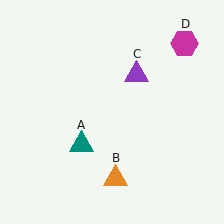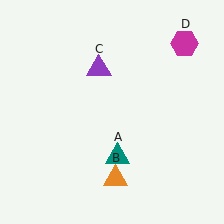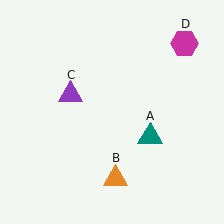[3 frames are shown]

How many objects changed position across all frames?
2 objects changed position: teal triangle (object A), purple triangle (object C).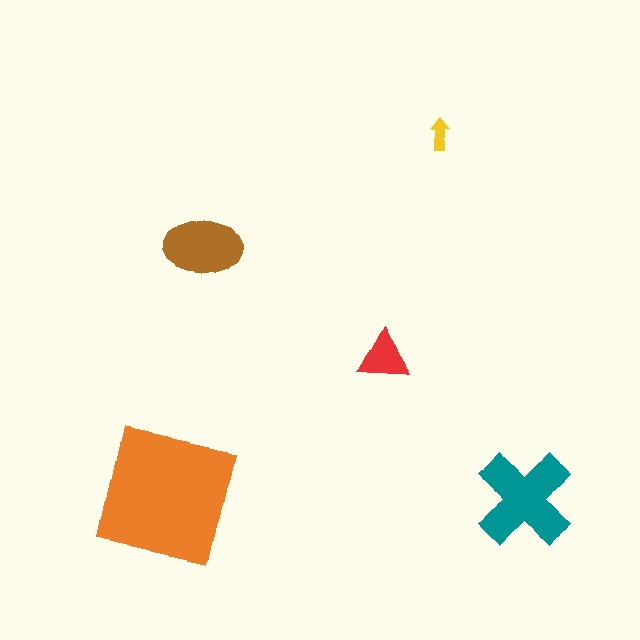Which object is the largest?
The orange square.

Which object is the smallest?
The yellow arrow.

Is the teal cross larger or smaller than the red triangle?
Larger.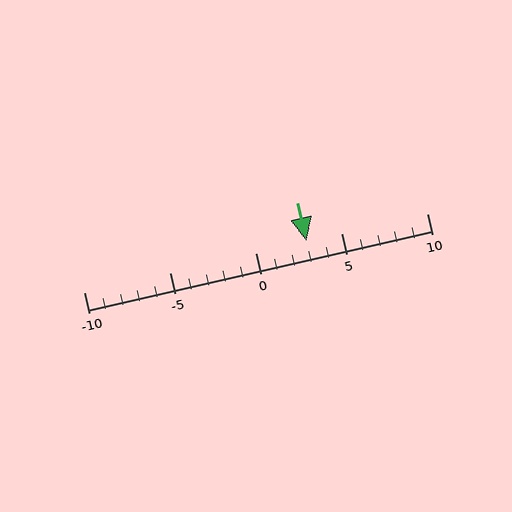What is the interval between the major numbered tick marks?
The major tick marks are spaced 5 units apart.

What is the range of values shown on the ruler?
The ruler shows values from -10 to 10.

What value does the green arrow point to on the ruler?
The green arrow points to approximately 3.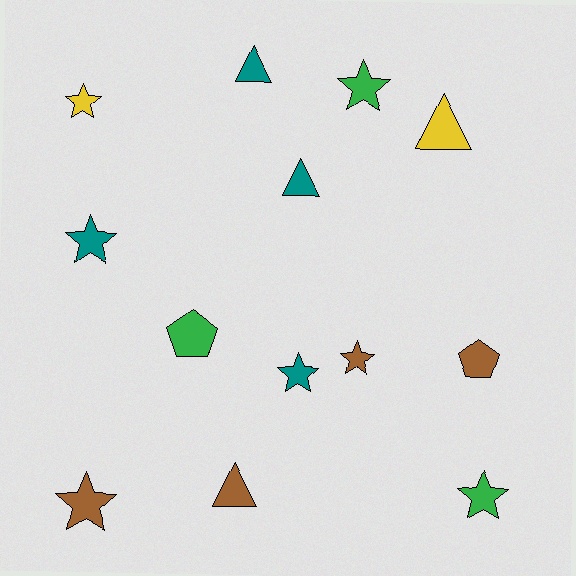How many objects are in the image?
There are 13 objects.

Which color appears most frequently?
Teal, with 4 objects.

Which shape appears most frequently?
Star, with 7 objects.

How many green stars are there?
There are 2 green stars.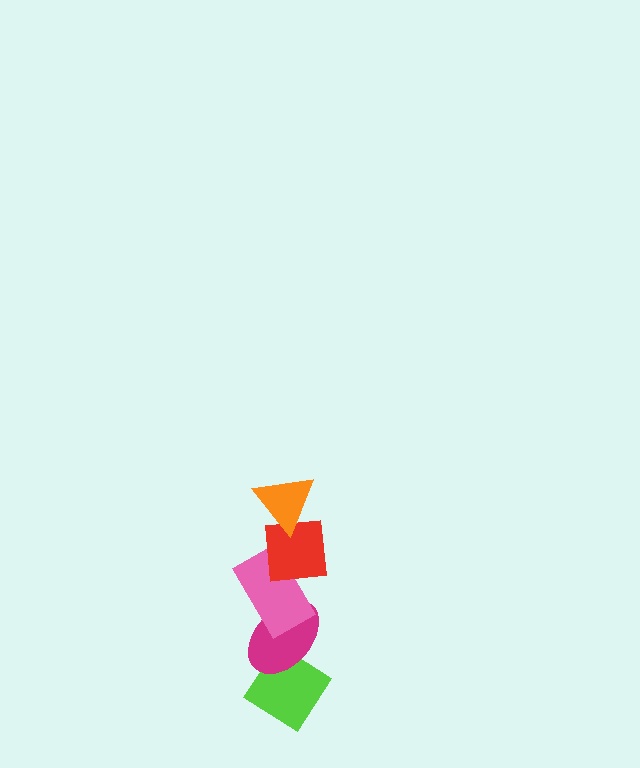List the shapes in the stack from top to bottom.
From top to bottom: the orange triangle, the red square, the pink rectangle, the magenta ellipse, the lime diamond.